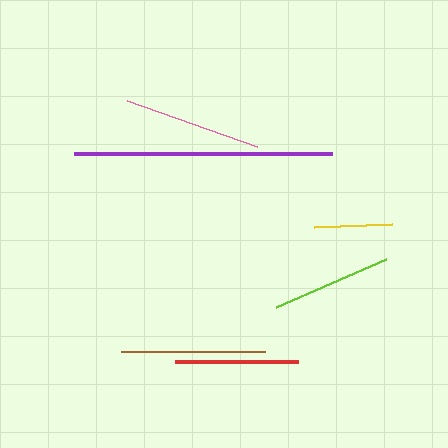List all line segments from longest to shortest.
From longest to shortest: purple, brown, pink, red, lime, yellow.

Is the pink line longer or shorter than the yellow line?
The pink line is longer than the yellow line.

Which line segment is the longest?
The purple line is the longest at approximately 258 pixels.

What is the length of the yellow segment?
The yellow segment is approximately 78 pixels long.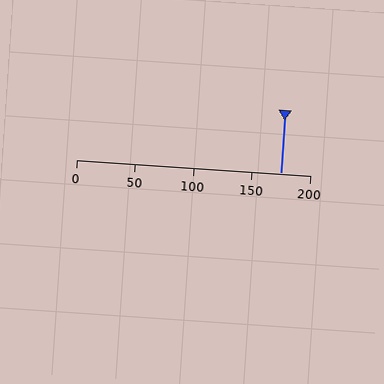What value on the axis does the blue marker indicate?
The marker indicates approximately 175.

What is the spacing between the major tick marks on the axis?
The major ticks are spaced 50 apart.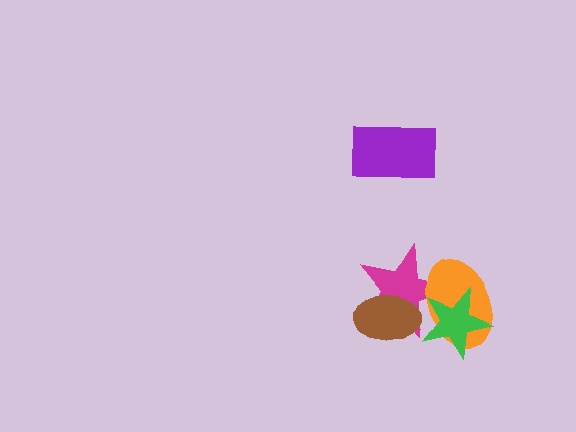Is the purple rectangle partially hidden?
No, no other shape covers it.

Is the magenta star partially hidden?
Yes, it is partially covered by another shape.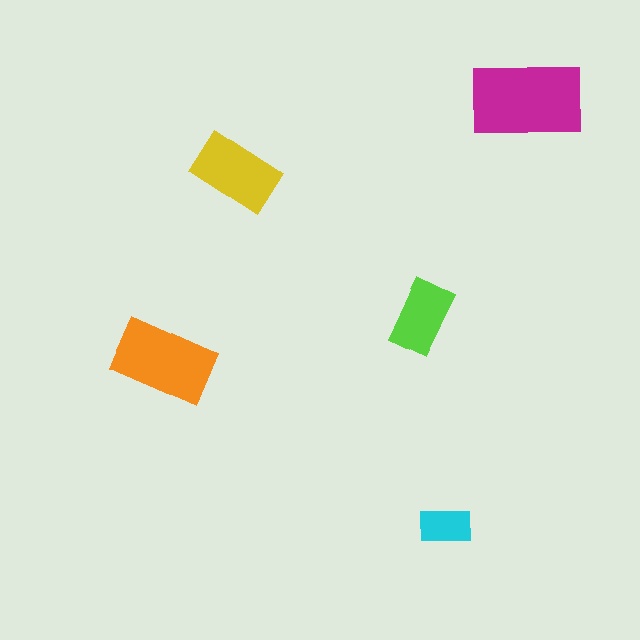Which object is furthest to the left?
The orange rectangle is leftmost.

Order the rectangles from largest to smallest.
the magenta one, the orange one, the yellow one, the lime one, the cyan one.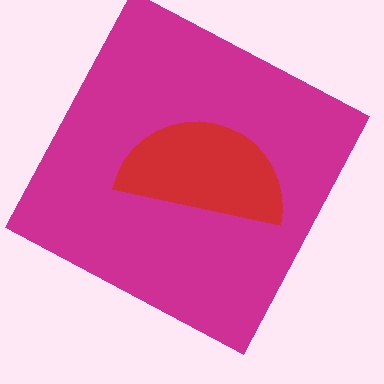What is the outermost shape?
The magenta square.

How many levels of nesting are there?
2.